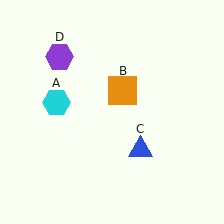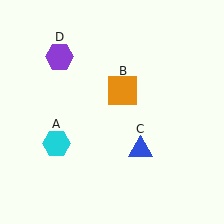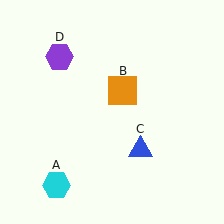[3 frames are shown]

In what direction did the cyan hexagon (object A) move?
The cyan hexagon (object A) moved down.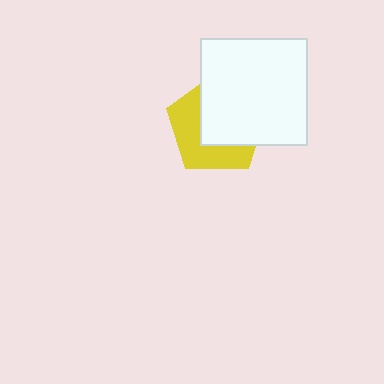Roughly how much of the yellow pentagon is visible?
About half of it is visible (roughly 45%).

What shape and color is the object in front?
The object in front is a white square.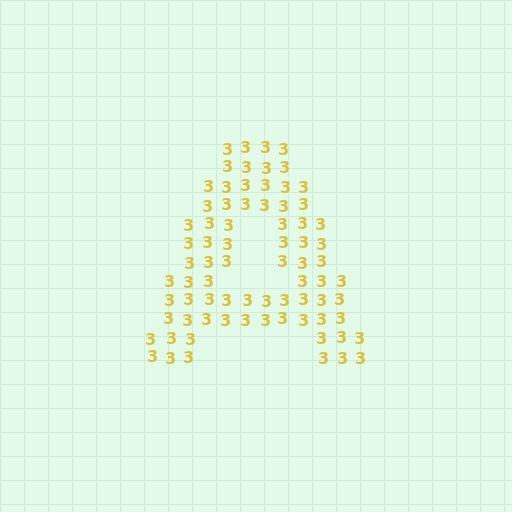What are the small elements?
The small elements are digit 3's.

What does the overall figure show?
The overall figure shows the letter A.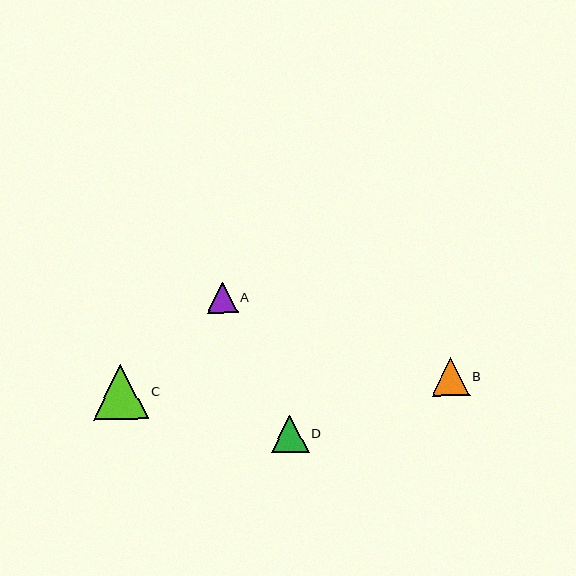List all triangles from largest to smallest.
From largest to smallest: C, D, B, A.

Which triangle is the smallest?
Triangle A is the smallest with a size of approximately 31 pixels.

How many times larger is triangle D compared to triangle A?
Triangle D is approximately 1.2 times the size of triangle A.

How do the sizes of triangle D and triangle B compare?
Triangle D and triangle B are approximately the same size.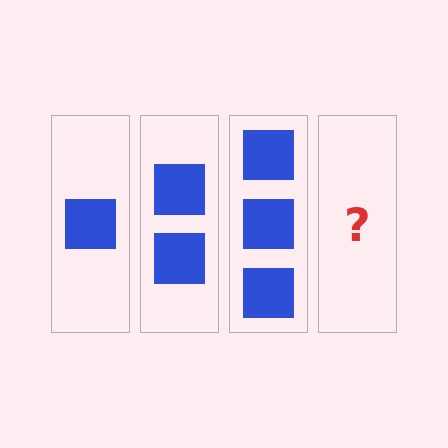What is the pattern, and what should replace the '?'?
The pattern is that each step adds one more square. The '?' should be 4 squares.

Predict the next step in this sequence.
The next step is 4 squares.